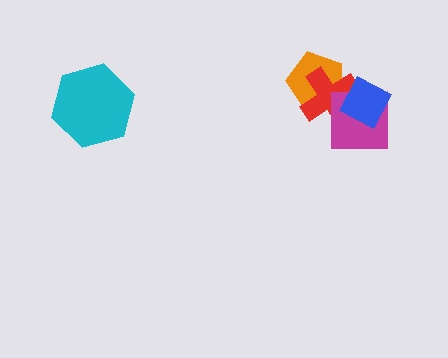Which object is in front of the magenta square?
The blue diamond is in front of the magenta square.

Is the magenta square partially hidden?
Yes, it is partially covered by another shape.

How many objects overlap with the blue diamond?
2 objects overlap with the blue diamond.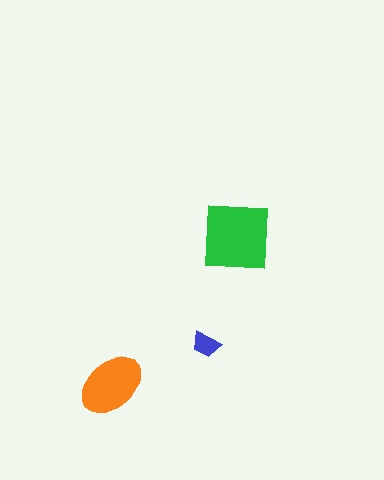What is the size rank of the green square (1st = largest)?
1st.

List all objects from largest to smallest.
The green square, the orange ellipse, the blue trapezoid.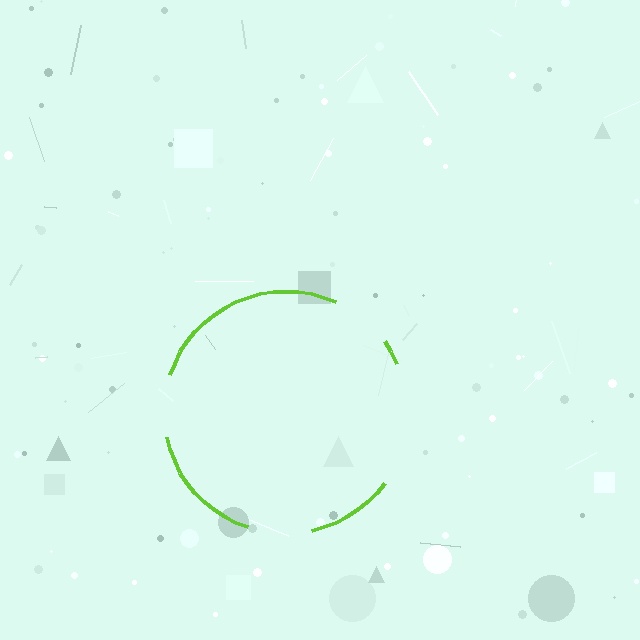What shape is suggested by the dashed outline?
The dashed outline suggests a circle.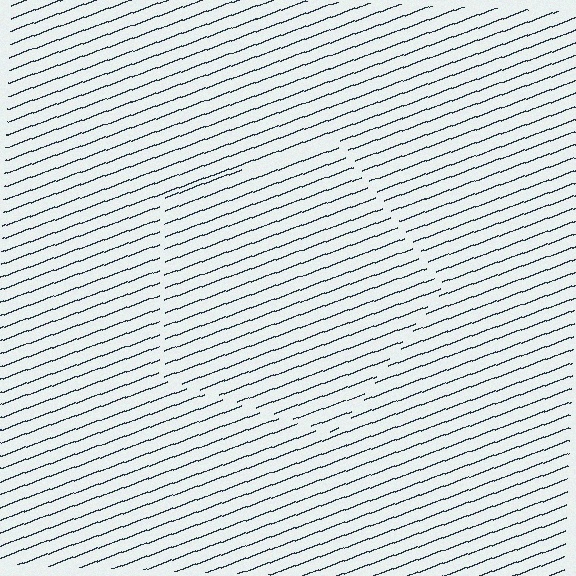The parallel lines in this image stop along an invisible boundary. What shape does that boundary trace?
An illusory pentagon. The interior of the shape contains the same grating, shifted by half a period — the contour is defined by the phase discontinuity where line-ends from the inner and outer gratings abut.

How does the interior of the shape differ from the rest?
The interior of the shape contains the same grating, shifted by half a period — the contour is defined by the phase discontinuity where line-ends from the inner and outer gratings abut.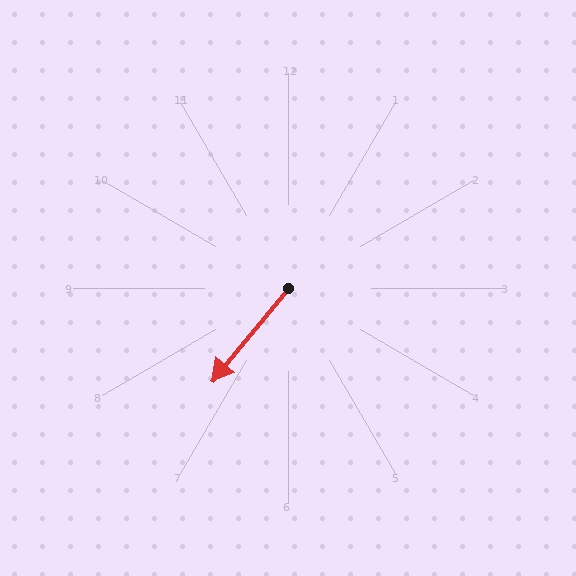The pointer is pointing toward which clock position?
Roughly 7 o'clock.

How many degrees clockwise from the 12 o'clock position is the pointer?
Approximately 219 degrees.